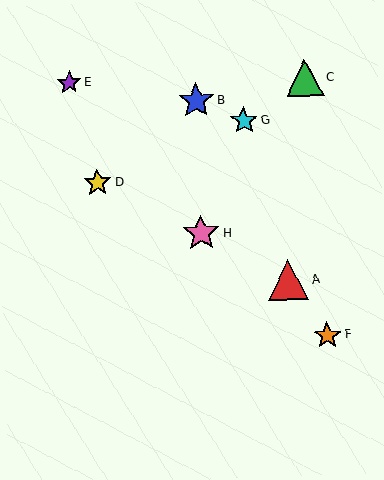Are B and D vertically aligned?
No, B is at x≈196 and D is at x≈97.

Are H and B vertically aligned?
Yes, both are at x≈201.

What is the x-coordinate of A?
Object A is at x≈288.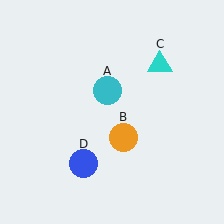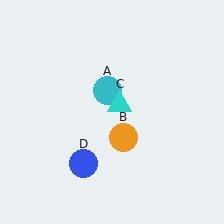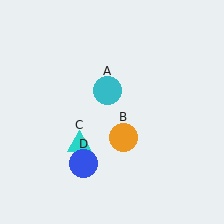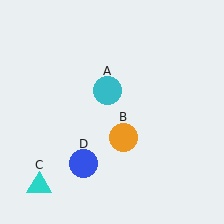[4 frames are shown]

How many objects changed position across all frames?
1 object changed position: cyan triangle (object C).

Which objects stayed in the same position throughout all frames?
Cyan circle (object A) and orange circle (object B) and blue circle (object D) remained stationary.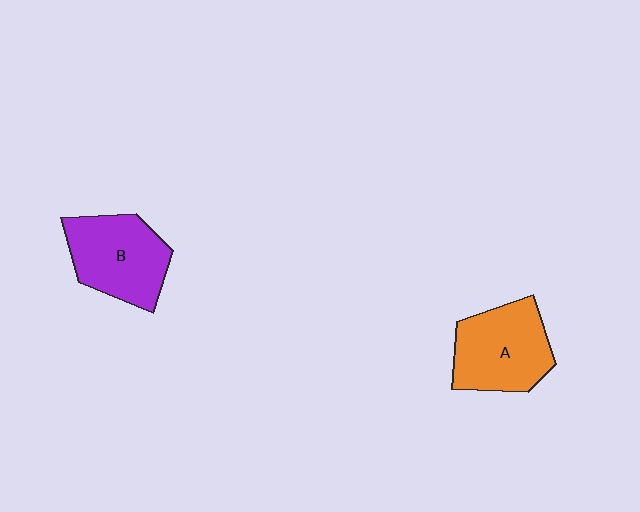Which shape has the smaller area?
Shape B (purple).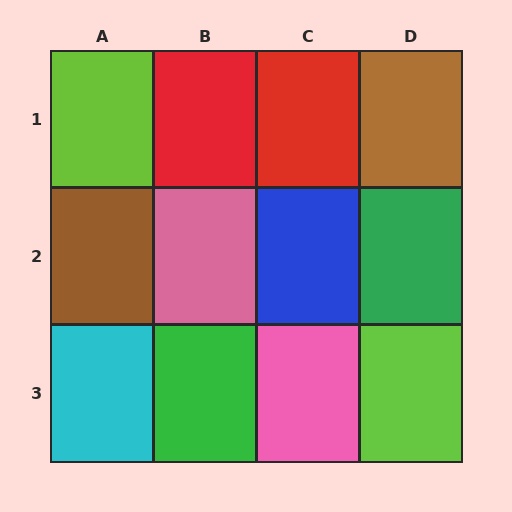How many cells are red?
2 cells are red.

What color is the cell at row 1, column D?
Brown.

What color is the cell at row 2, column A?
Brown.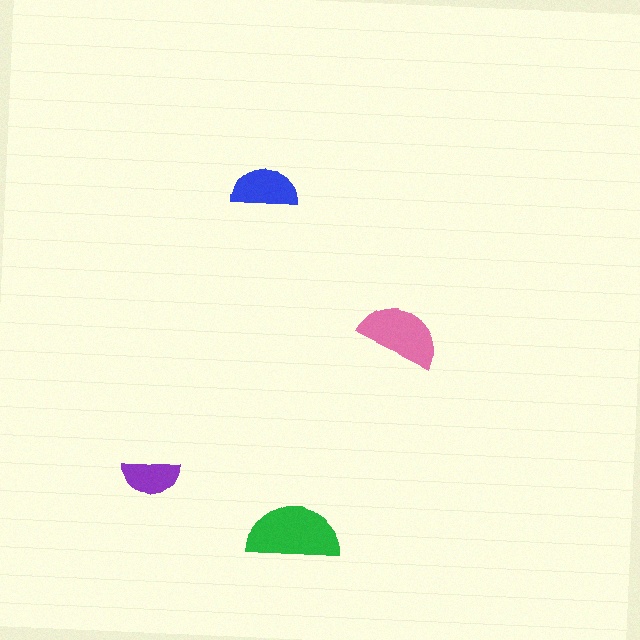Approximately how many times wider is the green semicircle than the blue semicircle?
About 1.5 times wider.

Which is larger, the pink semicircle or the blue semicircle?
The pink one.